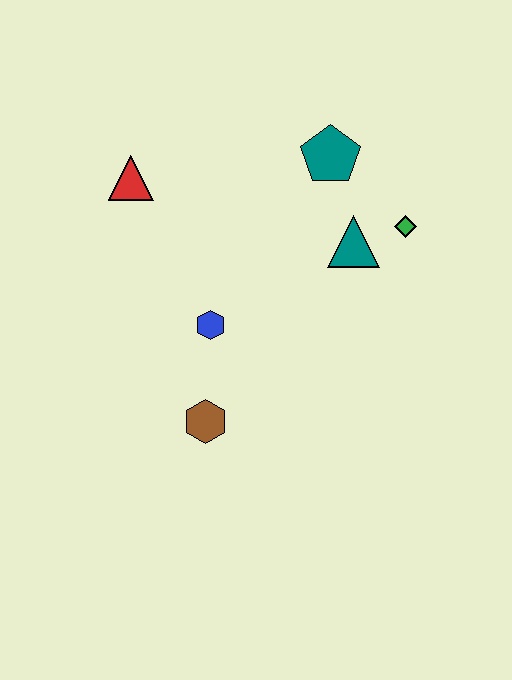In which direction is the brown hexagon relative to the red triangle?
The brown hexagon is below the red triangle.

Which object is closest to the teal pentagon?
The teal triangle is closest to the teal pentagon.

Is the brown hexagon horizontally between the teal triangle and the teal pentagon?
No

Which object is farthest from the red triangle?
The green diamond is farthest from the red triangle.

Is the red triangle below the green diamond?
No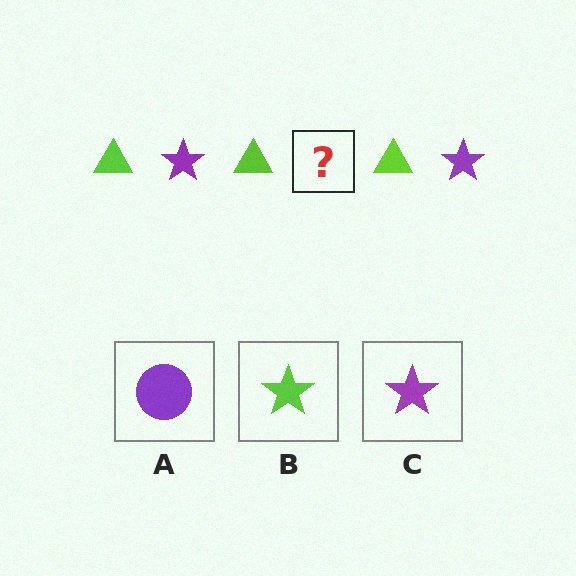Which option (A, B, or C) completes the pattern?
C.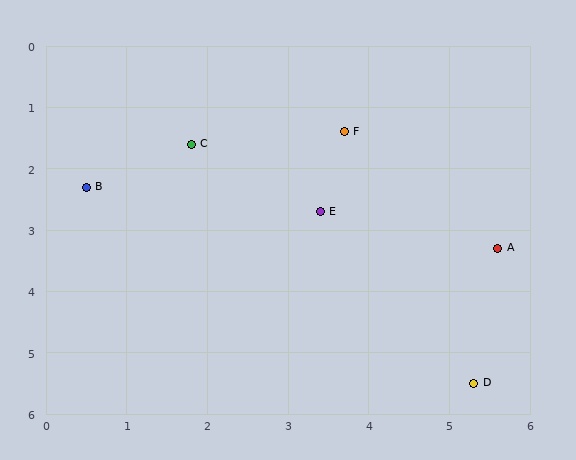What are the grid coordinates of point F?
Point F is at approximately (3.7, 1.4).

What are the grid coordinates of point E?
Point E is at approximately (3.4, 2.7).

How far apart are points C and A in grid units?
Points C and A are about 4.2 grid units apart.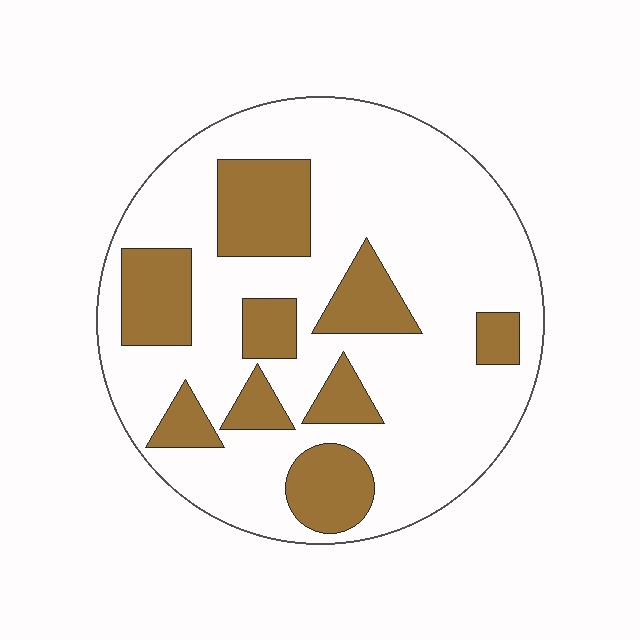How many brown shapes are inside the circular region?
9.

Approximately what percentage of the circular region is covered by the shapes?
Approximately 25%.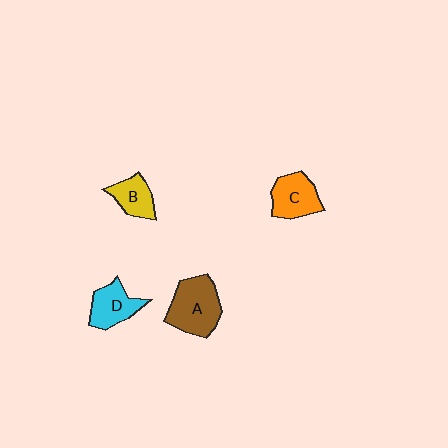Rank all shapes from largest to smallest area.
From largest to smallest: A (brown), C (orange), D (cyan), B (yellow).